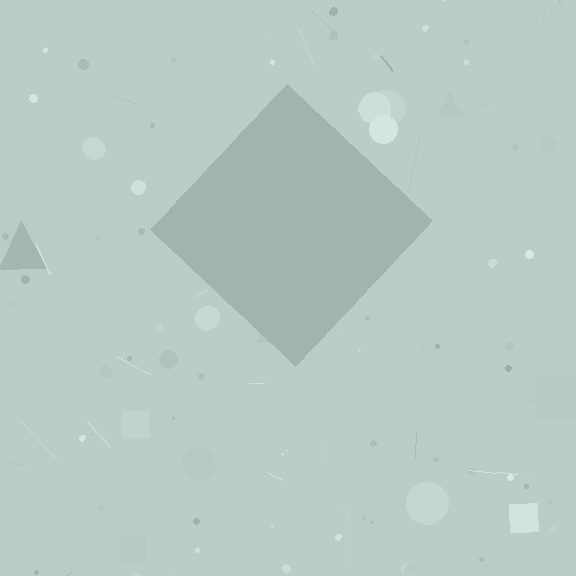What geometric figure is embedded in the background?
A diamond is embedded in the background.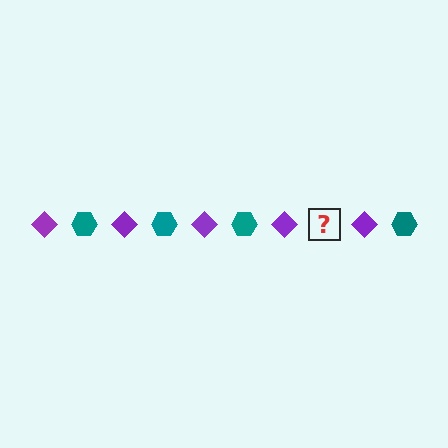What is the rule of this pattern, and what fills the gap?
The rule is that the pattern alternates between purple diamond and teal hexagon. The gap should be filled with a teal hexagon.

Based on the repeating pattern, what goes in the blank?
The blank should be a teal hexagon.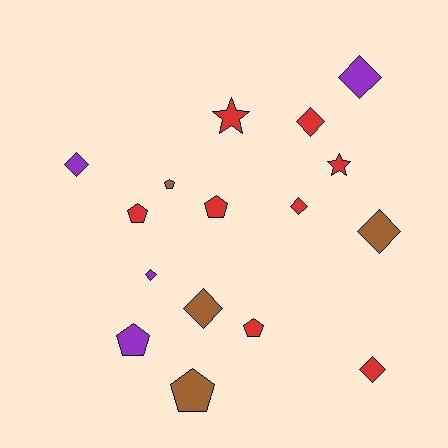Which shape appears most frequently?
Diamond, with 8 objects.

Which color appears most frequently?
Red, with 8 objects.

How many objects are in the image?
There are 16 objects.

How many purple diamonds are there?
There are 3 purple diamonds.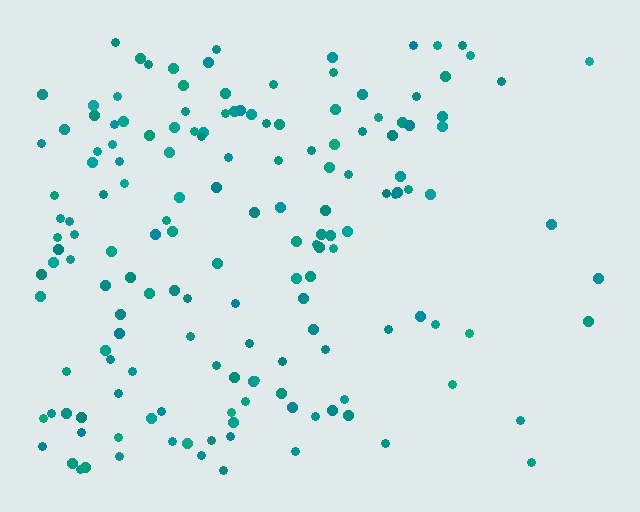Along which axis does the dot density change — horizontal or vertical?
Horizontal.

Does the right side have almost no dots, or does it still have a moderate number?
Still a moderate number, just noticeably fewer than the left.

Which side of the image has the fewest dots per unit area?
The right.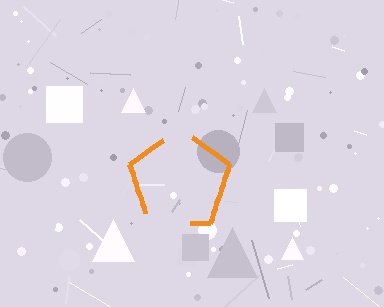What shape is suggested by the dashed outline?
The dashed outline suggests a pentagon.